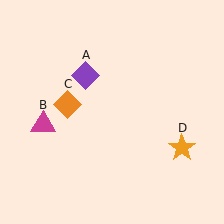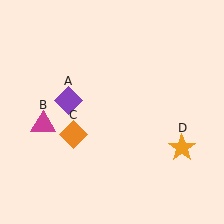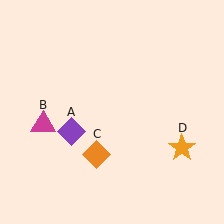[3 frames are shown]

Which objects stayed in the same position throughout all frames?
Magenta triangle (object B) and orange star (object D) remained stationary.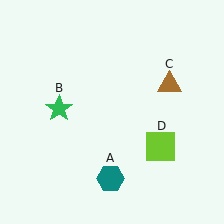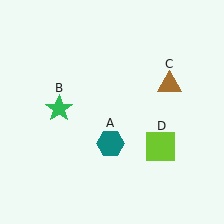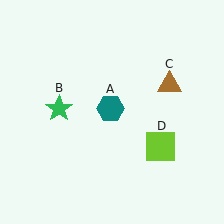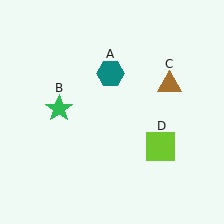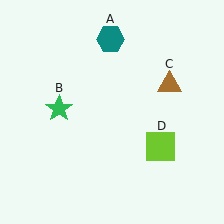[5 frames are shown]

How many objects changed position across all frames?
1 object changed position: teal hexagon (object A).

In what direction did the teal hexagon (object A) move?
The teal hexagon (object A) moved up.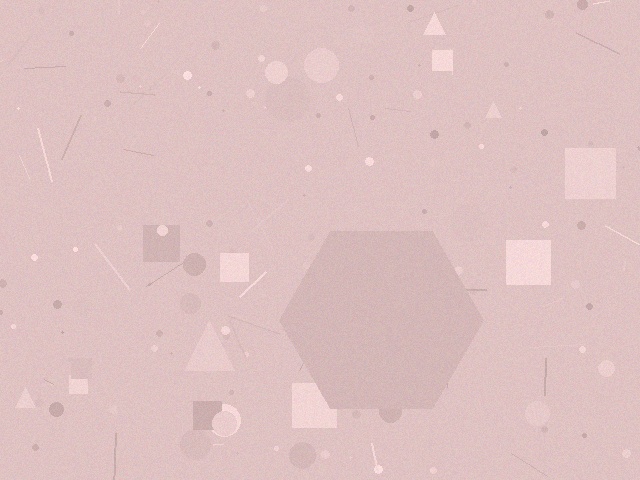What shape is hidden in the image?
A hexagon is hidden in the image.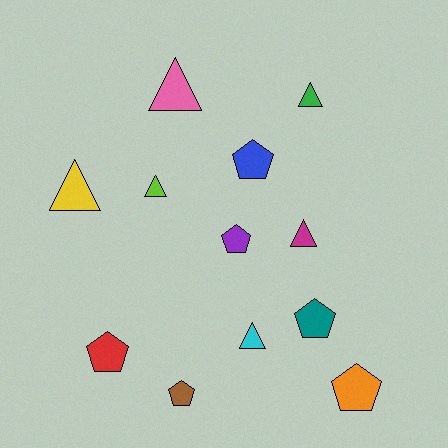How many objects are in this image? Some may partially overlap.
There are 12 objects.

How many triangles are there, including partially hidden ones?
There are 6 triangles.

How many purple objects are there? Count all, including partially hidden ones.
There is 1 purple object.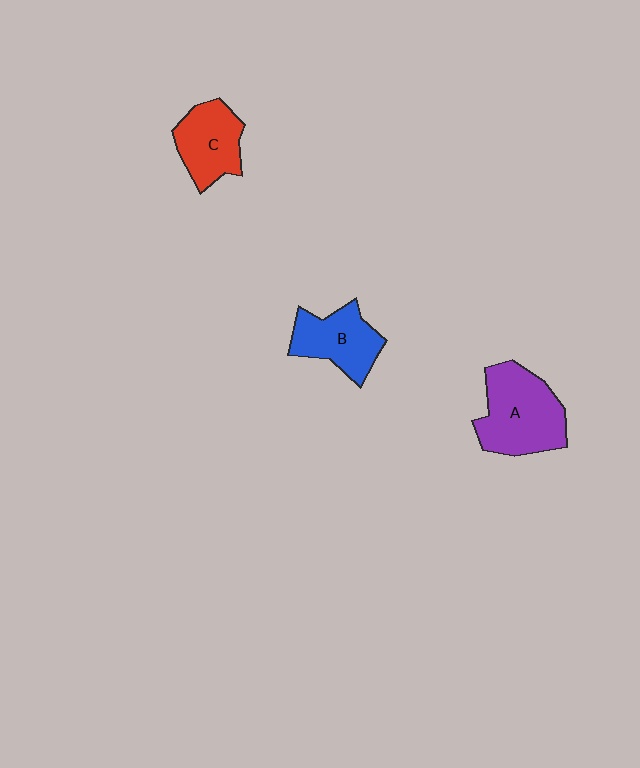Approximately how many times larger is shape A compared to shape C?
Approximately 1.4 times.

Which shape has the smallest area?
Shape C (red).